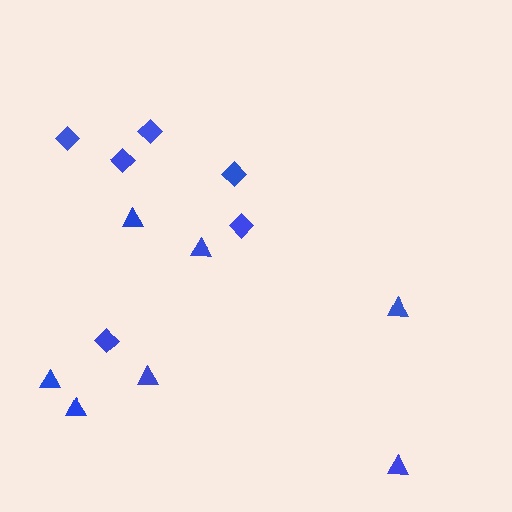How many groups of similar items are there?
There are 2 groups: one group of diamonds (6) and one group of triangles (7).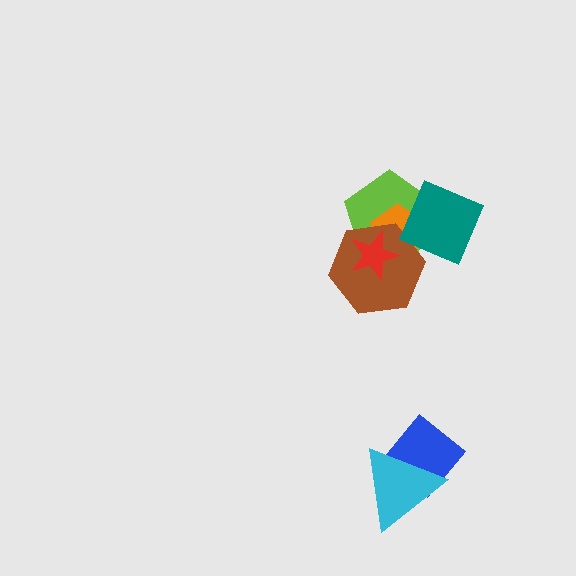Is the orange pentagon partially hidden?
Yes, it is partially covered by another shape.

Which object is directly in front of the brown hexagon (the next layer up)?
The teal diamond is directly in front of the brown hexagon.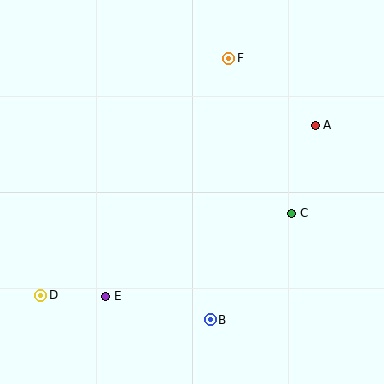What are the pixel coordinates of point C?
Point C is at (292, 213).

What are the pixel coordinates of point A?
Point A is at (315, 125).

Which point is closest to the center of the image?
Point C at (292, 213) is closest to the center.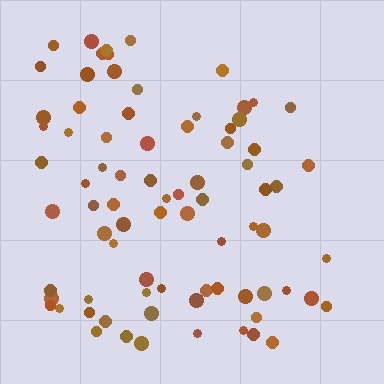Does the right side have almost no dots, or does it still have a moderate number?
Still a moderate number, just noticeably fewer than the left.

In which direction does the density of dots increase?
From right to left, with the left side densest.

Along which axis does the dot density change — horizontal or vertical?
Horizontal.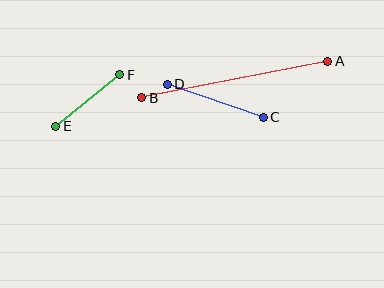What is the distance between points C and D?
The distance is approximately 101 pixels.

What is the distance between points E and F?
The distance is approximately 82 pixels.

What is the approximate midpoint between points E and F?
The midpoint is at approximately (88, 101) pixels.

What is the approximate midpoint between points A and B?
The midpoint is at approximately (235, 79) pixels.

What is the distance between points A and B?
The distance is approximately 189 pixels.